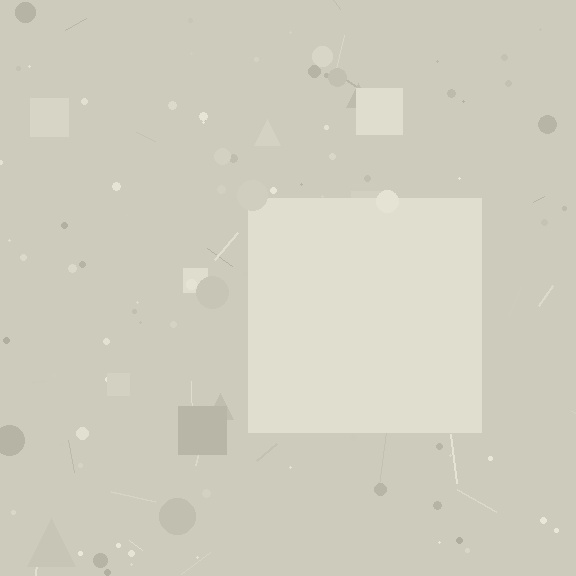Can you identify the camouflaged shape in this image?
The camouflaged shape is a square.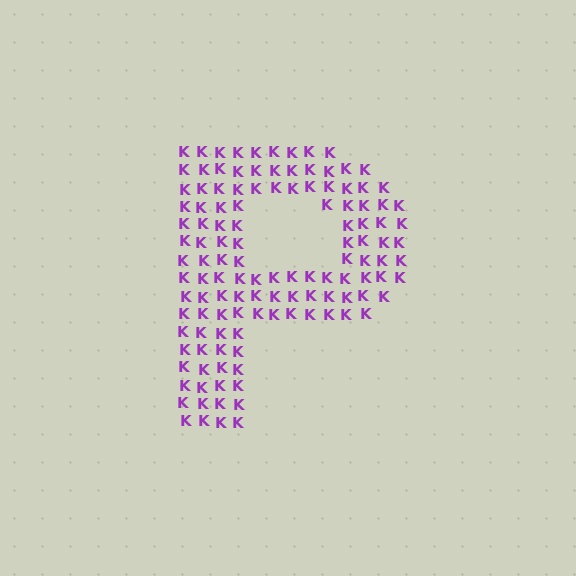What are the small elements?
The small elements are letter K's.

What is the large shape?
The large shape is the letter P.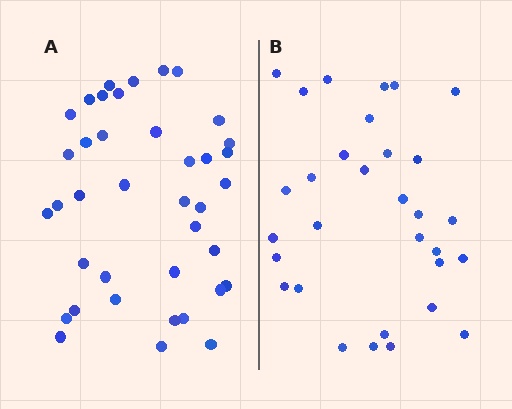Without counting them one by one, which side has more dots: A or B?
Region A (the left region) has more dots.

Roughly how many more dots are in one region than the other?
Region A has roughly 8 or so more dots than region B.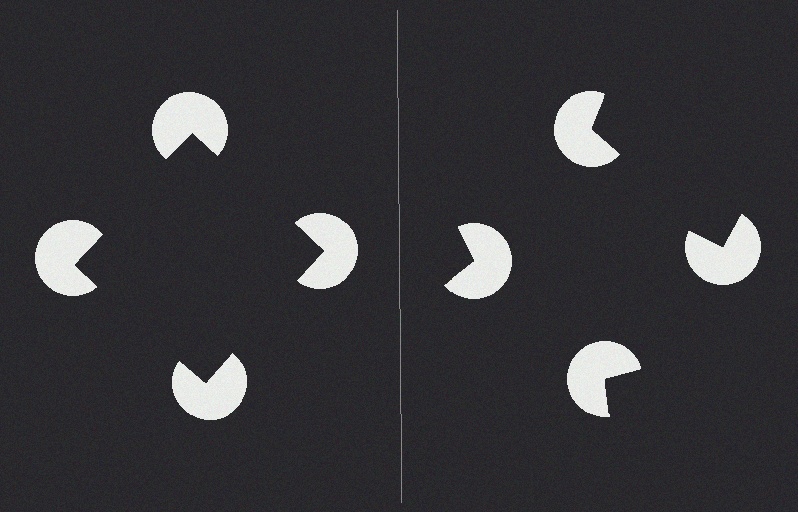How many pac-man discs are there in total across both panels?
8 — 4 on each side.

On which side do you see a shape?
An illusory square appears on the left side. On the right side the wedge cuts are rotated, so no coherent shape forms.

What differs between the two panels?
The pac-man discs are positioned identically on both sides; only the wedge orientations differ. On the left they align to a square; on the right they are misaligned.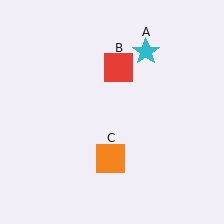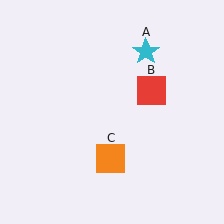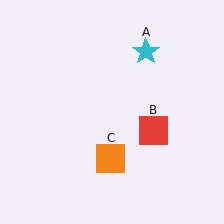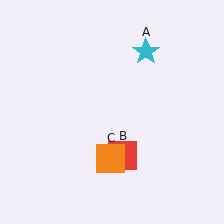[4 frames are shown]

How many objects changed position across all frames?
1 object changed position: red square (object B).